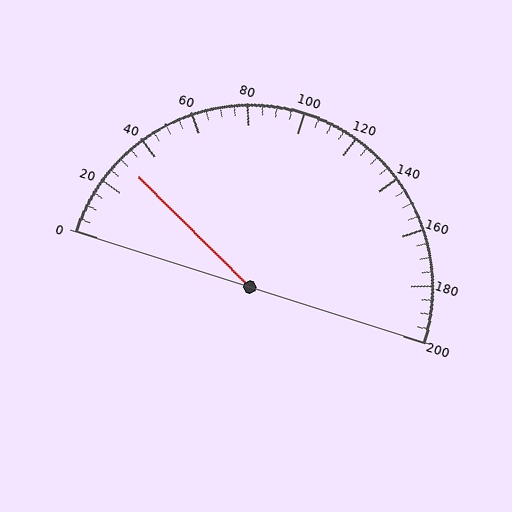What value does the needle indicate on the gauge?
The needle indicates approximately 30.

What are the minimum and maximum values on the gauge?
The gauge ranges from 0 to 200.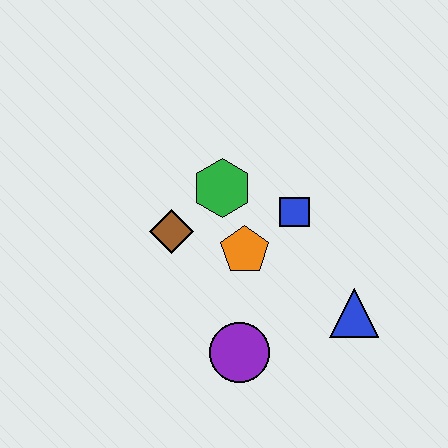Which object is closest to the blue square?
The orange pentagon is closest to the blue square.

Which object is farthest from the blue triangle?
The brown diamond is farthest from the blue triangle.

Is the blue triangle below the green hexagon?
Yes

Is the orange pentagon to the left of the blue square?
Yes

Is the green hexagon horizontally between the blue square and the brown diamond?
Yes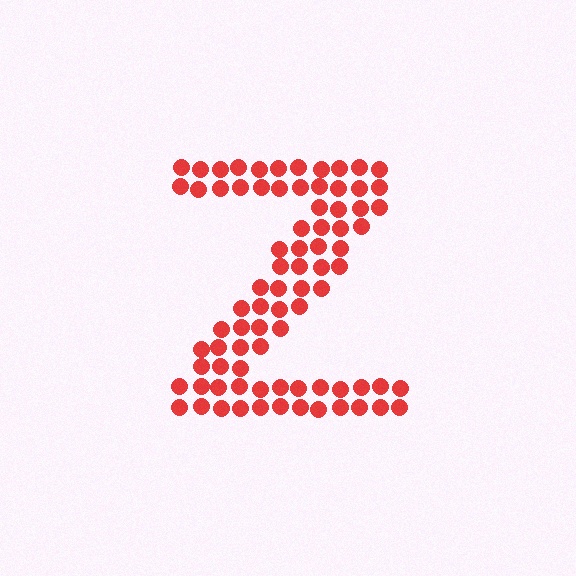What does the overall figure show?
The overall figure shows the letter Z.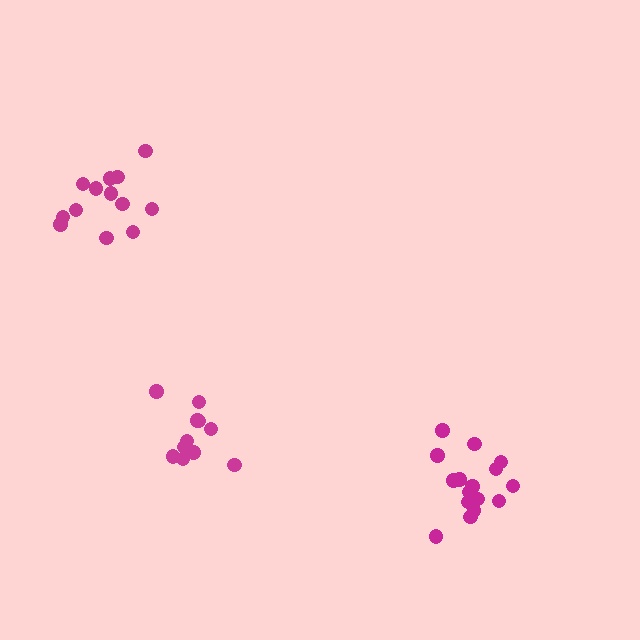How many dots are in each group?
Group 1: 11 dots, Group 2: 13 dots, Group 3: 16 dots (40 total).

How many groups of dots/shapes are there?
There are 3 groups.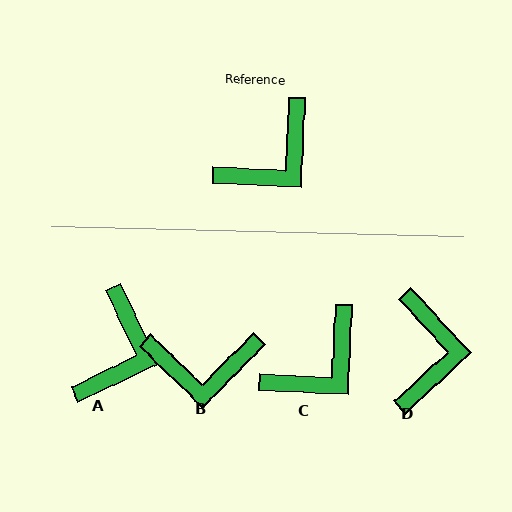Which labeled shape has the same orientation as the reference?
C.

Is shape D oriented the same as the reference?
No, it is off by about 45 degrees.